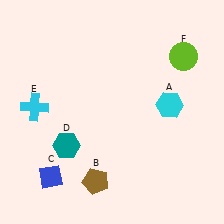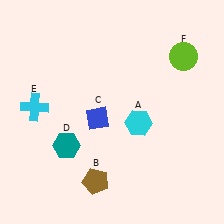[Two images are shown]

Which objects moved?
The objects that moved are: the cyan hexagon (A), the blue diamond (C).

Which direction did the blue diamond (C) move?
The blue diamond (C) moved up.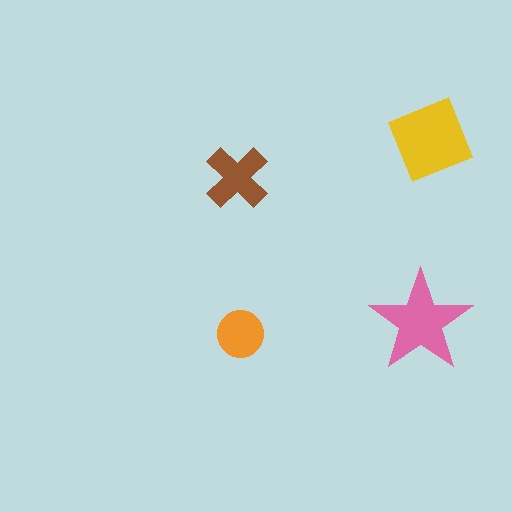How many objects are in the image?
There are 4 objects in the image.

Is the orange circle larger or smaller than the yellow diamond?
Smaller.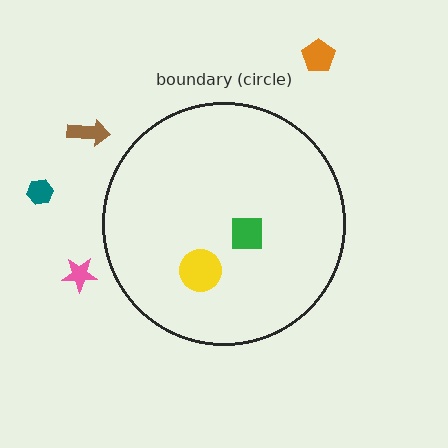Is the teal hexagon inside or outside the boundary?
Outside.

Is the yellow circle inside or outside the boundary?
Inside.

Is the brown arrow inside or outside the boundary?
Outside.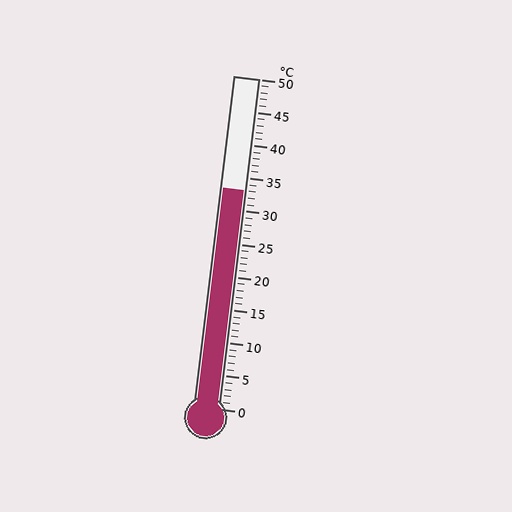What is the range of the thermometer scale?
The thermometer scale ranges from 0°C to 50°C.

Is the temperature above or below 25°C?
The temperature is above 25°C.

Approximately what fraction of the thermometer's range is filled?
The thermometer is filled to approximately 65% of its range.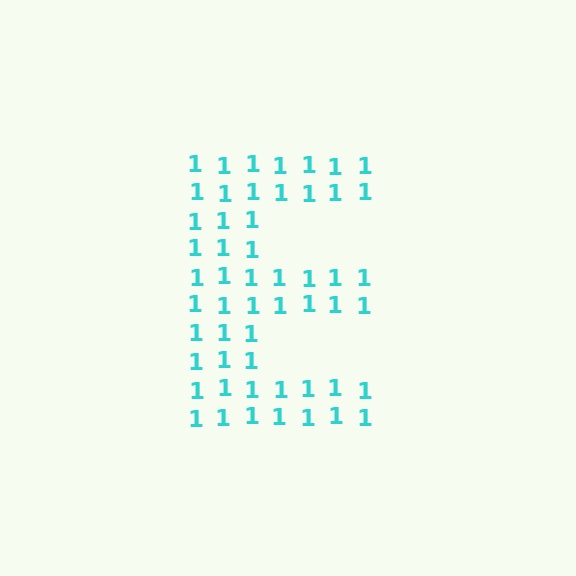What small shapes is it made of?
It is made of small digit 1's.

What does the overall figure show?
The overall figure shows the letter E.